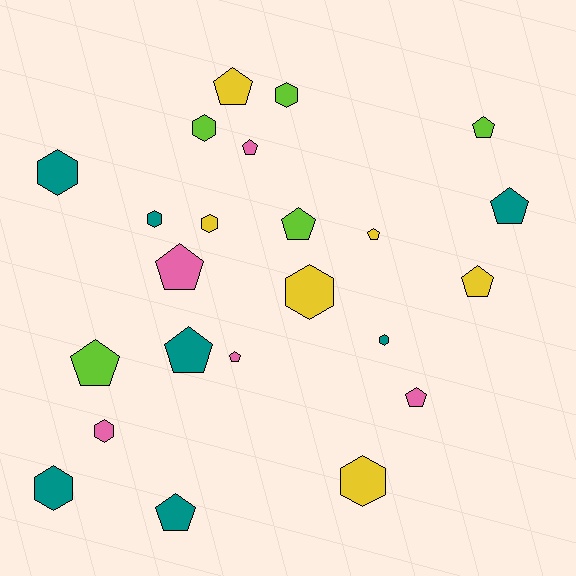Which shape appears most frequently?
Pentagon, with 13 objects.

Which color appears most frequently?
Teal, with 7 objects.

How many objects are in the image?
There are 23 objects.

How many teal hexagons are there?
There are 4 teal hexagons.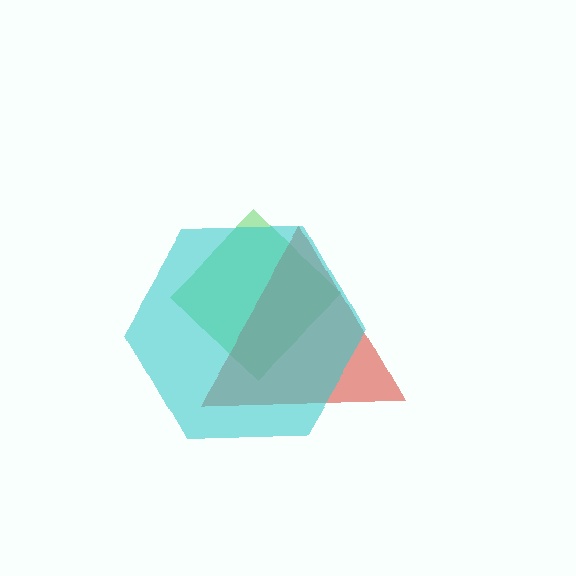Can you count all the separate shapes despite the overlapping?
Yes, there are 3 separate shapes.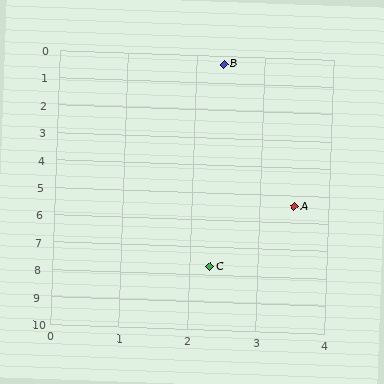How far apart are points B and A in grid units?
Points B and A are about 5.2 grid units apart.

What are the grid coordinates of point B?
Point B is at approximately (2.4, 0.3).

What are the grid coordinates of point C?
Point C is at approximately (2.3, 7.7).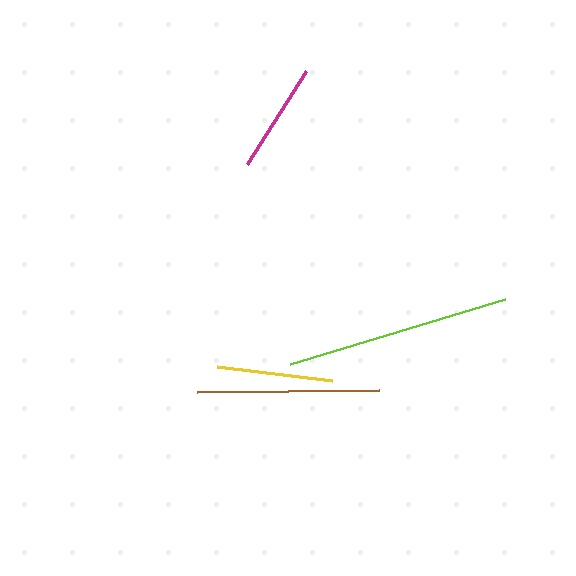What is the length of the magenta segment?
The magenta segment is approximately 110 pixels long.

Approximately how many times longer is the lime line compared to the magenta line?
The lime line is approximately 2.0 times the length of the magenta line.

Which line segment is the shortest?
The magenta line is the shortest at approximately 110 pixels.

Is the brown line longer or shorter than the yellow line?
The brown line is longer than the yellow line.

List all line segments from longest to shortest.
From longest to shortest: lime, brown, yellow, magenta.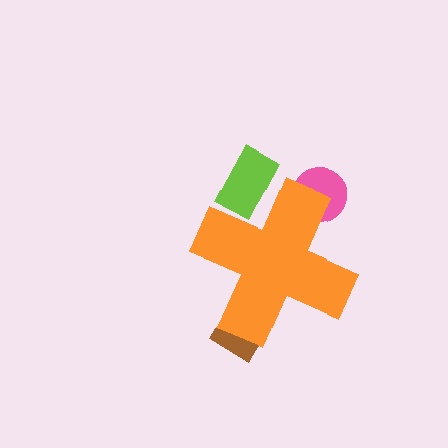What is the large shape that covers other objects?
An orange cross.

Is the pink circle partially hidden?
Yes, the pink circle is partially hidden behind the orange cross.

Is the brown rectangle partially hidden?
Yes, the brown rectangle is partially hidden behind the orange cross.